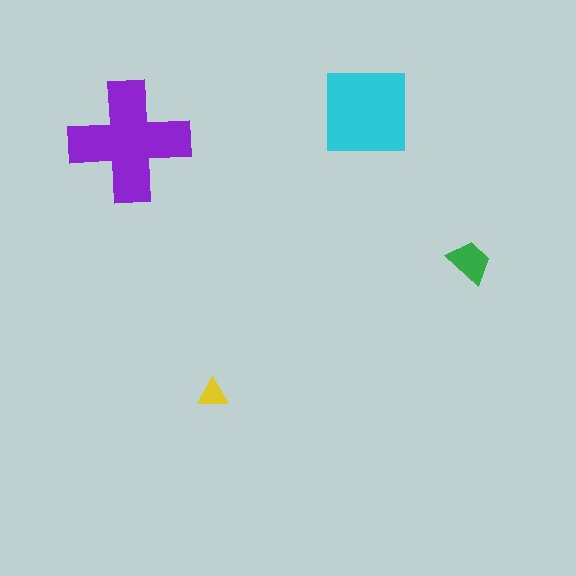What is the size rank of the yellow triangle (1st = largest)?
4th.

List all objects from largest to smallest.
The purple cross, the cyan square, the green trapezoid, the yellow triangle.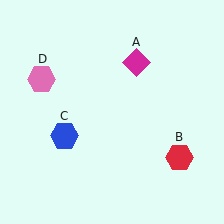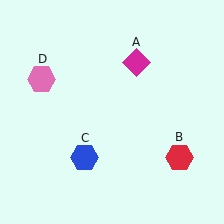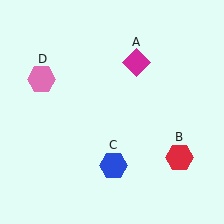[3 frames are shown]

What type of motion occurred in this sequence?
The blue hexagon (object C) rotated counterclockwise around the center of the scene.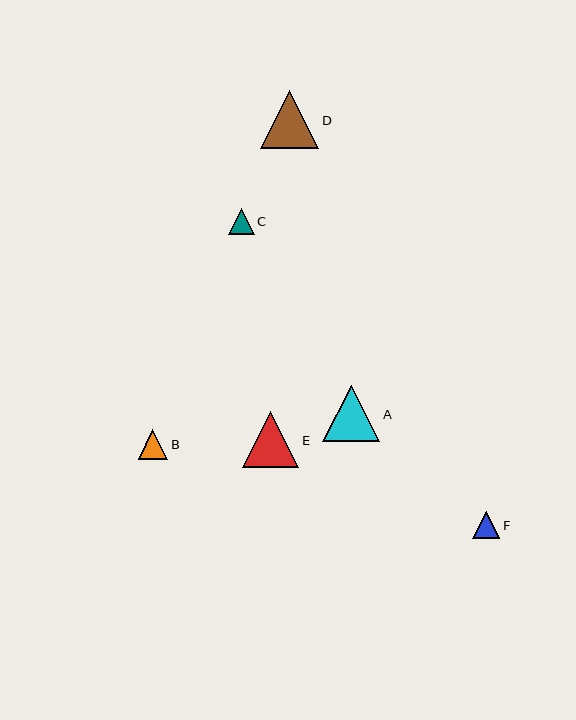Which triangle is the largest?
Triangle D is the largest with a size of approximately 58 pixels.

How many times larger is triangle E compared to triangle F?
Triangle E is approximately 2.1 times the size of triangle F.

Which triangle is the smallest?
Triangle C is the smallest with a size of approximately 26 pixels.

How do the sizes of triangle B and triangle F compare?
Triangle B and triangle F are approximately the same size.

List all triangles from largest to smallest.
From largest to smallest: D, A, E, B, F, C.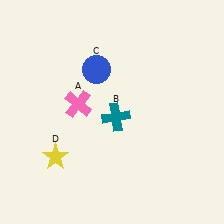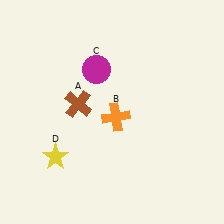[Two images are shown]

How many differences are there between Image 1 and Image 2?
There are 3 differences between the two images.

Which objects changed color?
A changed from pink to brown. B changed from teal to orange. C changed from blue to magenta.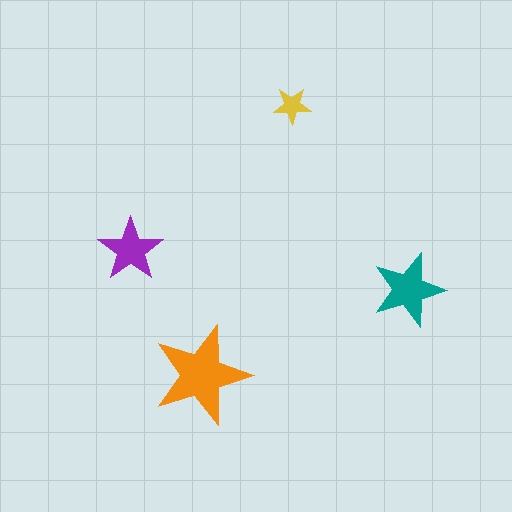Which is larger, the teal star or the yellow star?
The teal one.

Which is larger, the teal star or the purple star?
The teal one.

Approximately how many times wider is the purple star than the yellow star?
About 1.5 times wider.